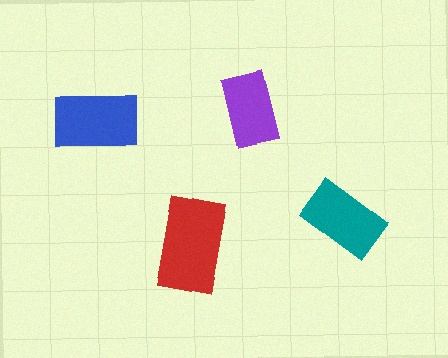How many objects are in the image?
There are 4 objects in the image.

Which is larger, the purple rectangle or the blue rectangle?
The blue one.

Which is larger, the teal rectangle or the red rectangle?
The red one.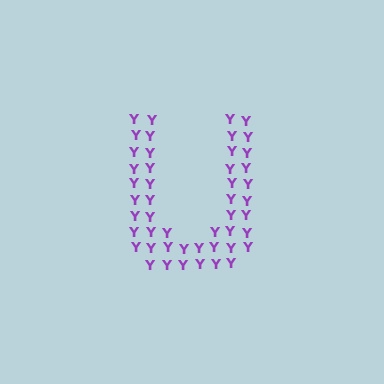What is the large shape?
The large shape is the letter U.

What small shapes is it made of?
It is made of small letter Y's.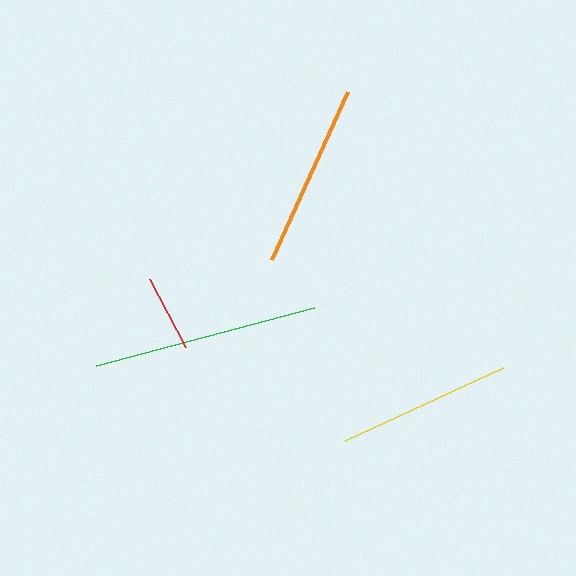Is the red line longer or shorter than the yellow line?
The yellow line is longer than the red line.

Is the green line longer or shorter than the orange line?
The green line is longer than the orange line.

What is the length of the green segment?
The green segment is approximately 225 pixels long.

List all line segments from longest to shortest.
From longest to shortest: green, orange, yellow, red.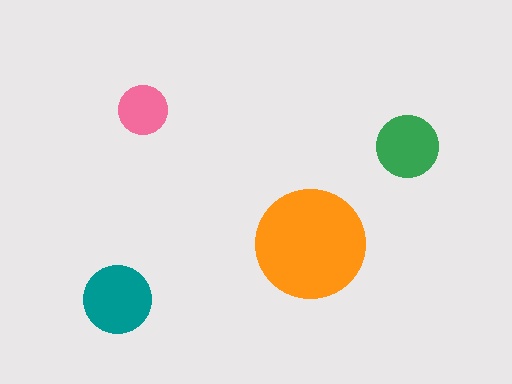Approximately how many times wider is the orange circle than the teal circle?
About 1.5 times wider.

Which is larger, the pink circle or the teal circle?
The teal one.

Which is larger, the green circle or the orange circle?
The orange one.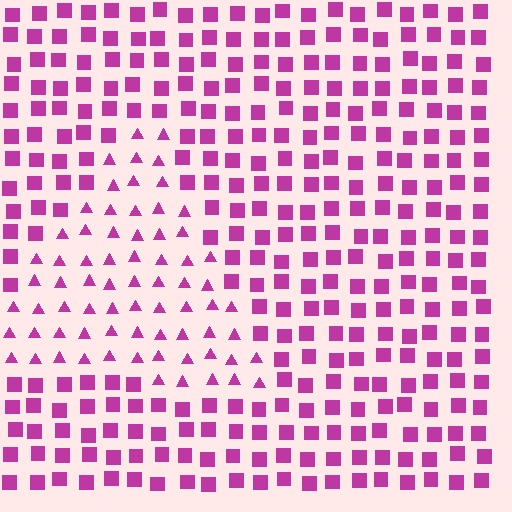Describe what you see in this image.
The image is filled with small magenta elements arranged in a uniform grid. A triangle-shaped region contains triangles, while the surrounding area contains squares. The boundary is defined purely by the change in element shape.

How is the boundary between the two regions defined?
The boundary is defined by a change in element shape: triangles inside vs. squares outside. All elements share the same color and spacing.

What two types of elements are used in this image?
The image uses triangles inside the triangle region and squares outside it.